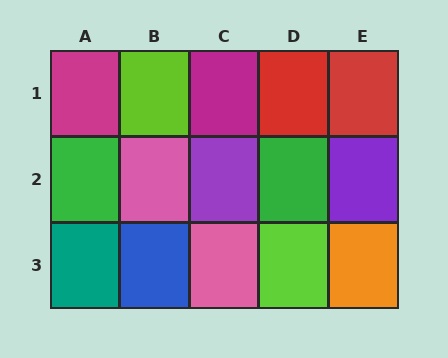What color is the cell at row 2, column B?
Pink.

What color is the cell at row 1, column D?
Red.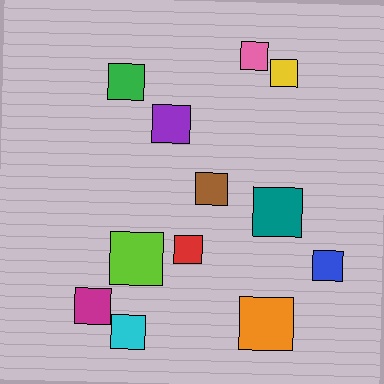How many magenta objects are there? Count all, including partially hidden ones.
There is 1 magenta object.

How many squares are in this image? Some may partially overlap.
There are 12 squares.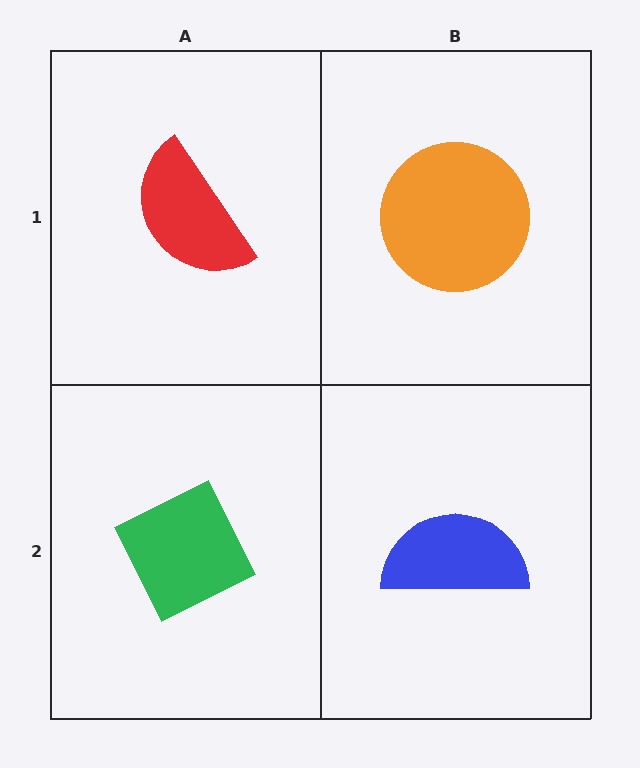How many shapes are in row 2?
2 shapes.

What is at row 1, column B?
An orange circle.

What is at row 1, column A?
A red semicircle.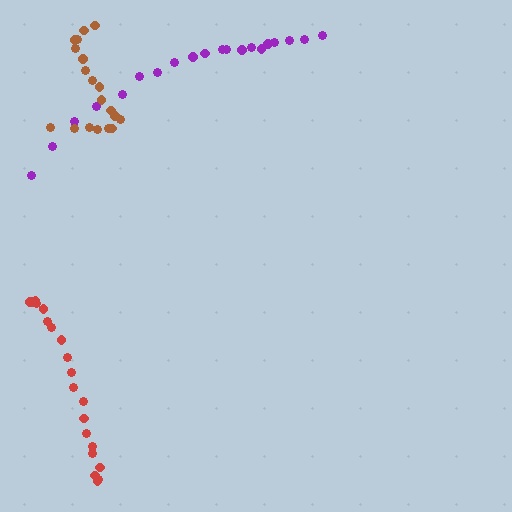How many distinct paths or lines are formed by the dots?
There are 3 distinct paths.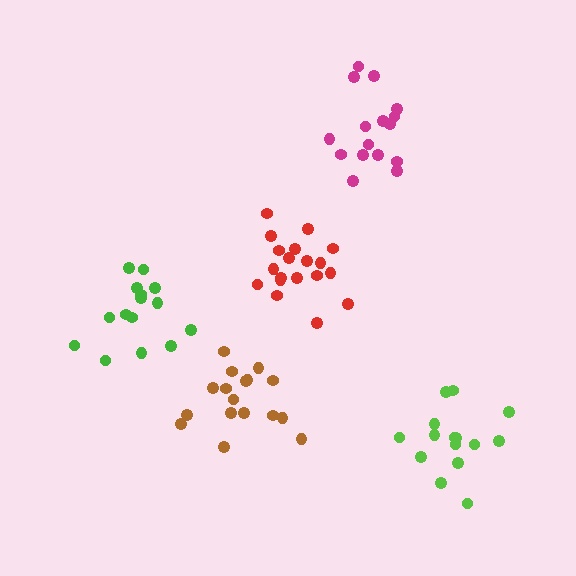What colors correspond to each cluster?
The clusters are colored: brown, magenta, red, lime, green.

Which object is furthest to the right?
The lime cluster is rightmost.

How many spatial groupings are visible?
There are 5 spatial groupings.